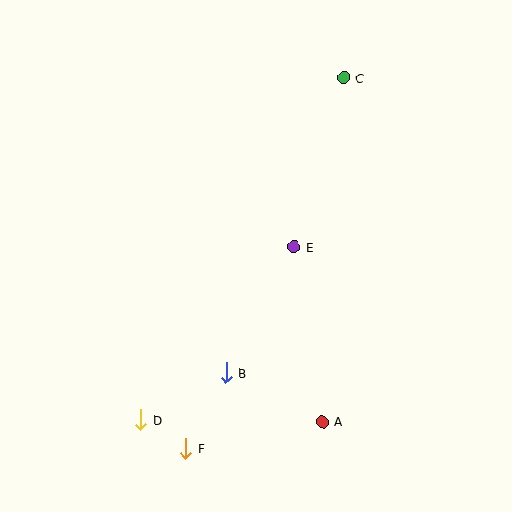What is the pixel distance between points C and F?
The distance between C and F is 403 pixels.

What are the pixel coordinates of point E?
Point E is at (294, 247).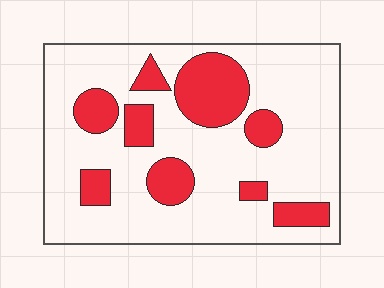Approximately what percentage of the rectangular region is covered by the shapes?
Approximately 25%.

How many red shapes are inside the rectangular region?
9.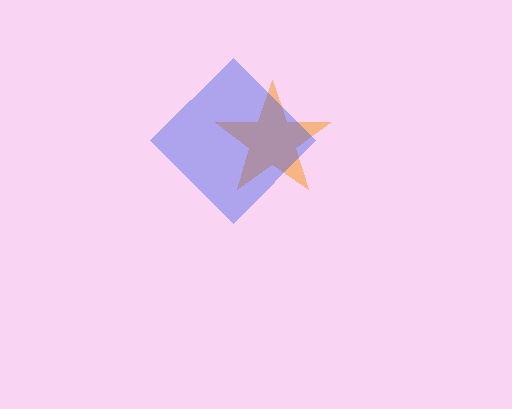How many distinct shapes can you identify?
There are 2 distinct shapes: an orange star, a blue diamond.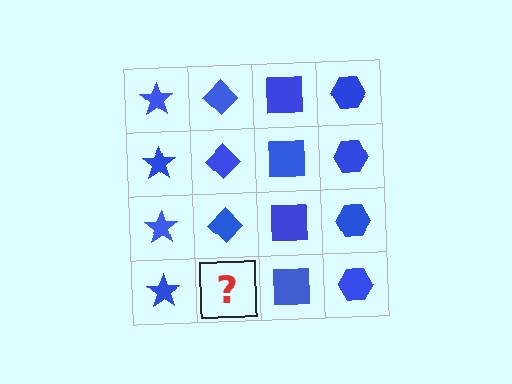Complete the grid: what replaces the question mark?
The question mark should be replaced with a blue diamond.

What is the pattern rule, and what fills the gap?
The rule is that each column has a consistent shape. The gap should be filled with a blue diamond.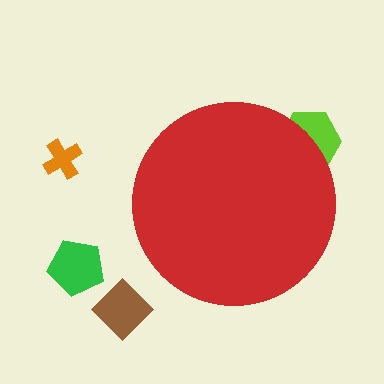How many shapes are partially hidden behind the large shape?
1 shape is partially hidden.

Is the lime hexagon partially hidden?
Yes, the lime hexagon is partially hidden behind the red circle.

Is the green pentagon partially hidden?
No, the green pentagon is fully visible.